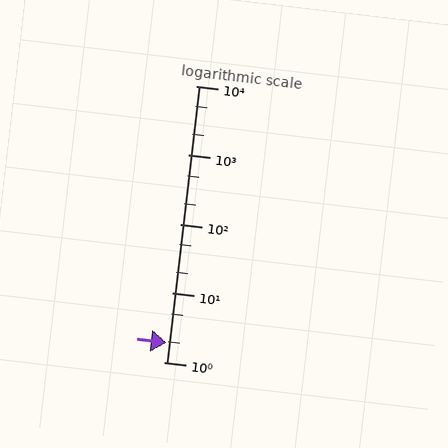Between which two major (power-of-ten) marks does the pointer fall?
The pointer is between 1 and 10.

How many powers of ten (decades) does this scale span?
The scale spans 4 decades, from 1 to 10000.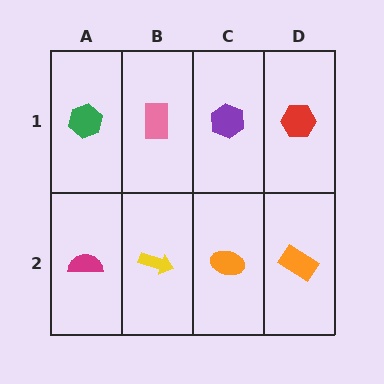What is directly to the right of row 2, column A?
A yellow arrow.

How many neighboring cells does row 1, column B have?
3.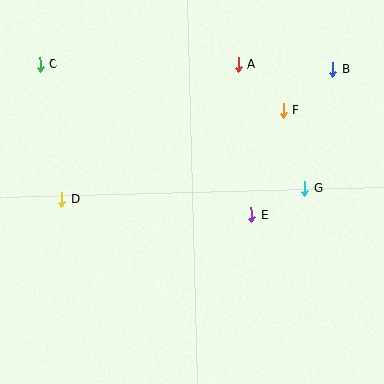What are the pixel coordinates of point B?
Point B is at (333, 69).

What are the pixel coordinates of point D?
Point D is at (62, 200).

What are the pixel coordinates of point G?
Point G is at (305, 188).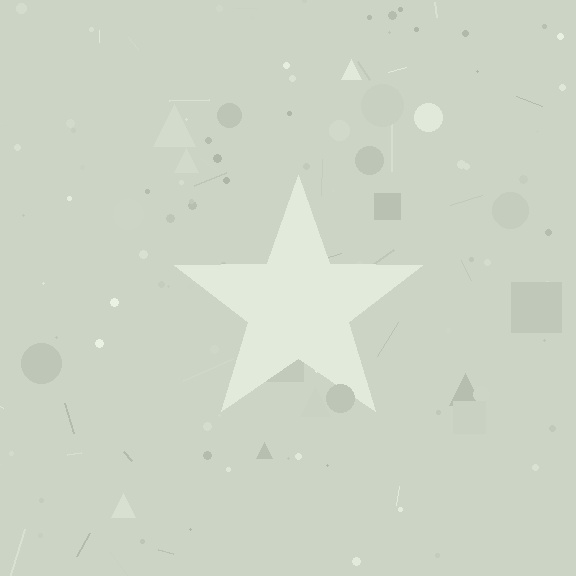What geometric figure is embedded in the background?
A star is embedded in the background.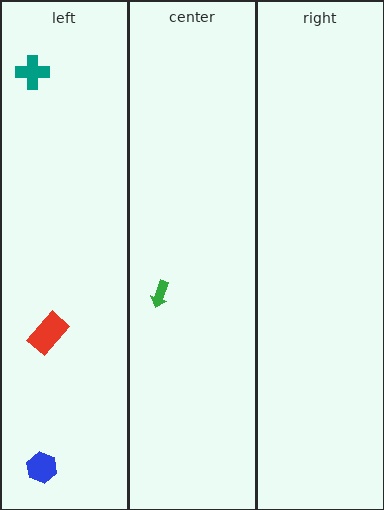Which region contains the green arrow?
The center region.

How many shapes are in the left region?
3.